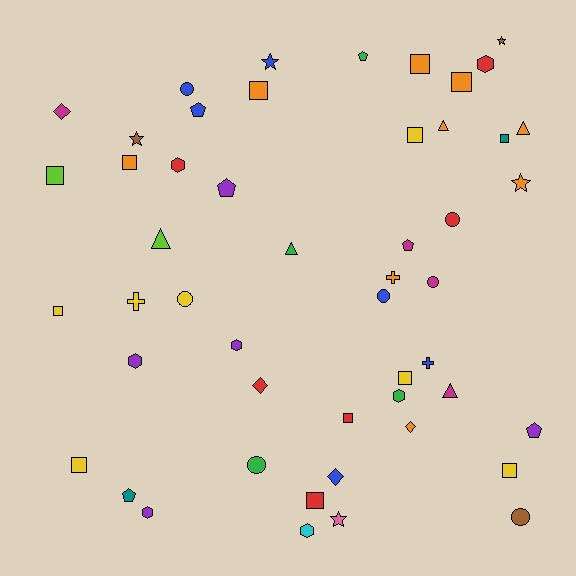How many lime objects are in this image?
There are 2 lime objects.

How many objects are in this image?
There are 50 objects.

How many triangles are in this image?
There are 5 triangles.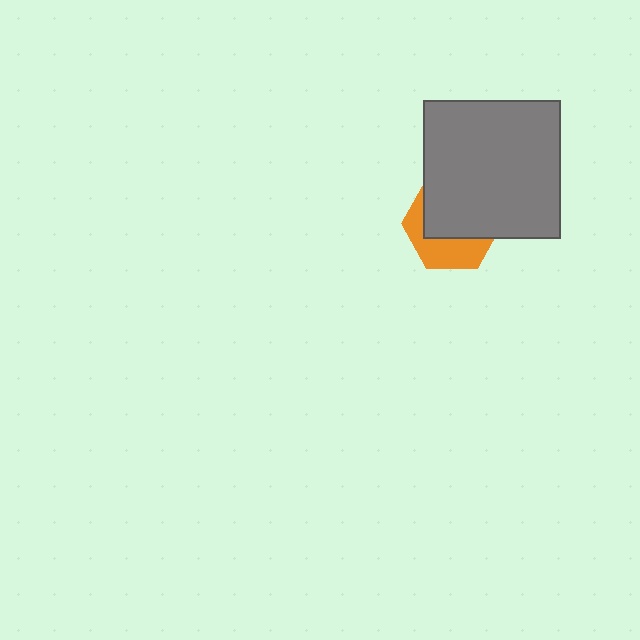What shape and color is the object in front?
The object in front is a gray square.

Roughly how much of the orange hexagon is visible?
A small part of it is visible (roughly 40%).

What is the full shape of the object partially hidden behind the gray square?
The partially hidden object is an orange hexagon.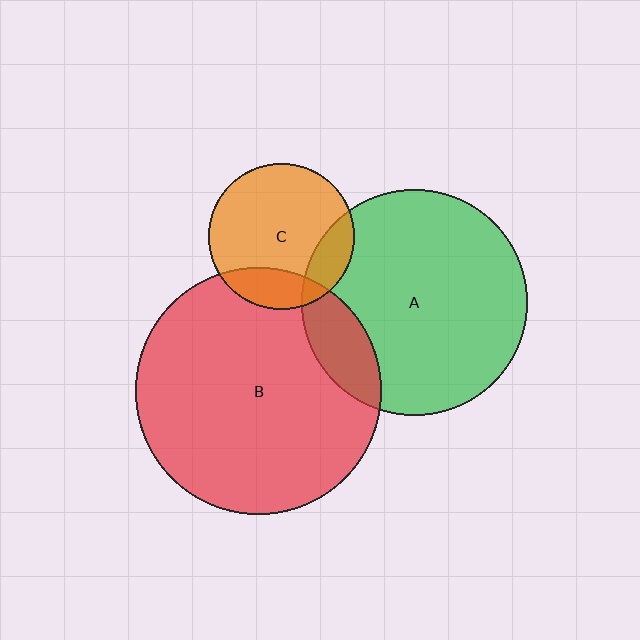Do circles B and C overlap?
Yes.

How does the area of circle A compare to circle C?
Approximately 2.4 times.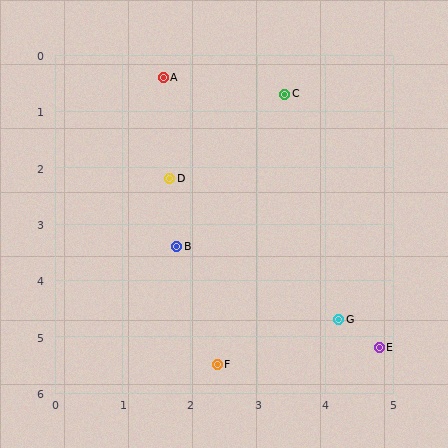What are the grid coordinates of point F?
Point F is at approximately (2.4, 5.5).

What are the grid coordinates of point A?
Point A is at approximately (1.6, 0.4).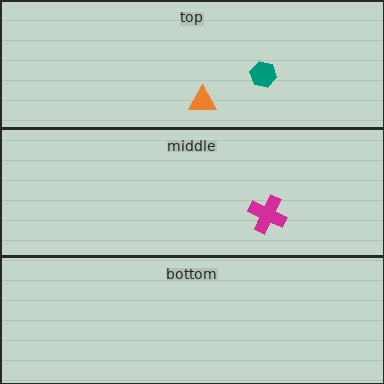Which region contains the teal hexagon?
The top region.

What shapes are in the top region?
The teal hexagon, the orange triangle.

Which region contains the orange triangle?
The top region.